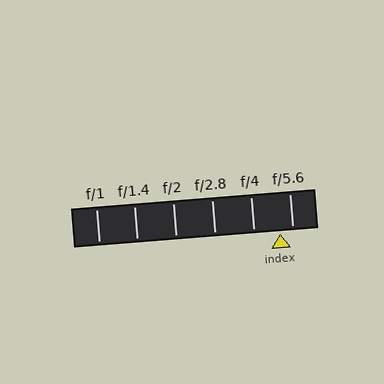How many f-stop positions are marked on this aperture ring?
There are 6 f-stop positions marked.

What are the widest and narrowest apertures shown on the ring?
The widest aperture shown is f/1 and the narrowest is f/5.6.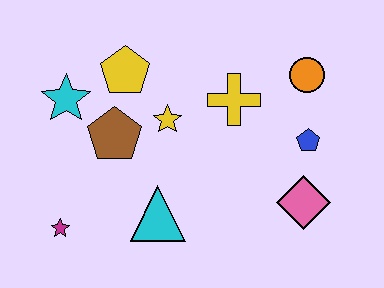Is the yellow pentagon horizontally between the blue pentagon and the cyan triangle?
No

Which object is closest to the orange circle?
The blue pentagon is closest to the orange circle.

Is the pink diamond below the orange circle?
Yes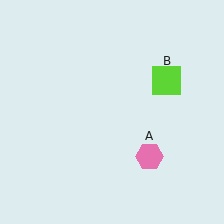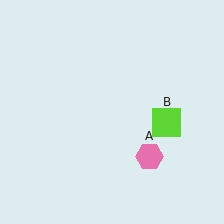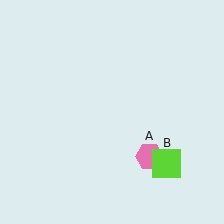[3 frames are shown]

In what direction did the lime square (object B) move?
The lime square (object B) moved down.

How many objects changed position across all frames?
1 object changed position: lime square (object B).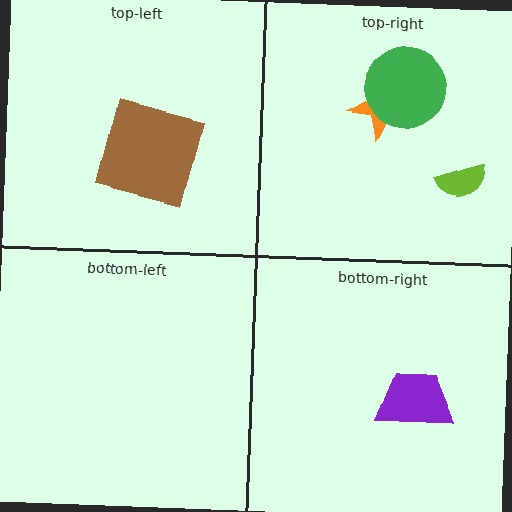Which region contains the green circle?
The top-right region.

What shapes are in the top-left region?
The brown square.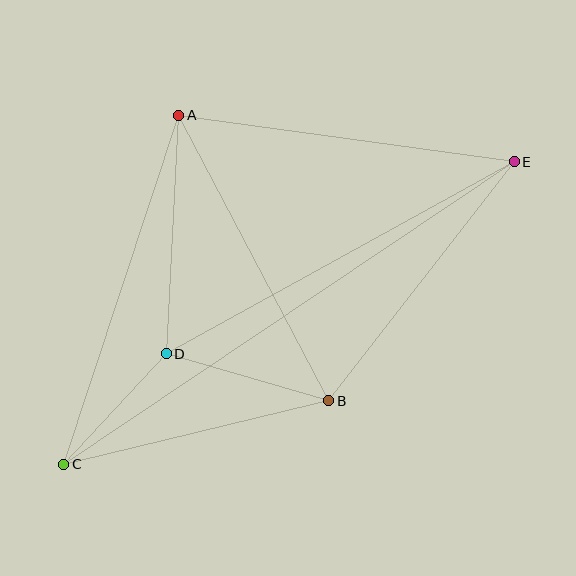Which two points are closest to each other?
Points C and D are closest to each other.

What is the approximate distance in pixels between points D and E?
The distance between D and E is approximately 397 pixels.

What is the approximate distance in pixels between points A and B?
The distance between A and B is approximately 322 pixels.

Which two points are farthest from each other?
Points C and E are farthest from each other.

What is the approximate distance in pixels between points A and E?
The distance between A and E is approximately 339 pixels.